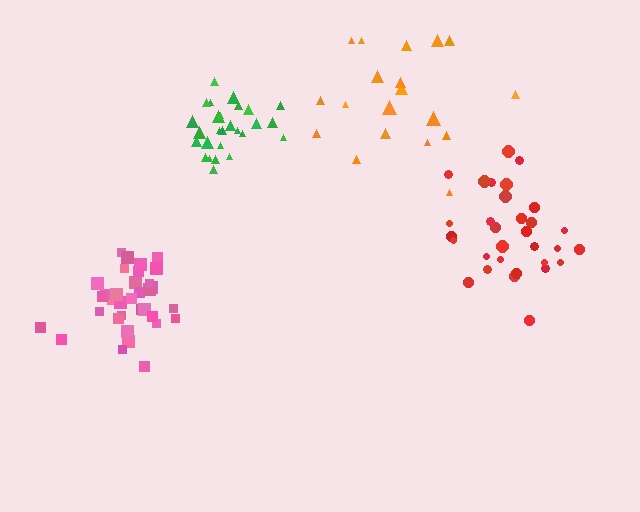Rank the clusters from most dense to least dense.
green, pink, red, orange.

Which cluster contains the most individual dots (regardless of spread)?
Pink (34).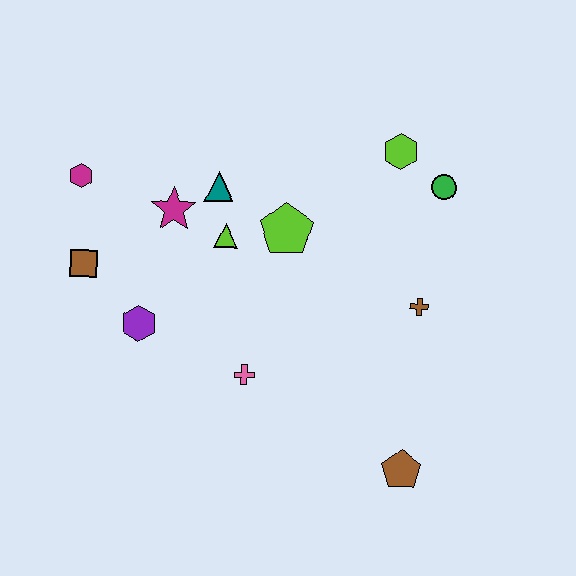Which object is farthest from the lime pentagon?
The brown pentagon is farthest from the lime pentagon.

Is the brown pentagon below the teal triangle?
Yes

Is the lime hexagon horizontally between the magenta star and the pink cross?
No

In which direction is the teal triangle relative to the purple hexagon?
The teal triangle is above the purple hexagon.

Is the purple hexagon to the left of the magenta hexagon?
No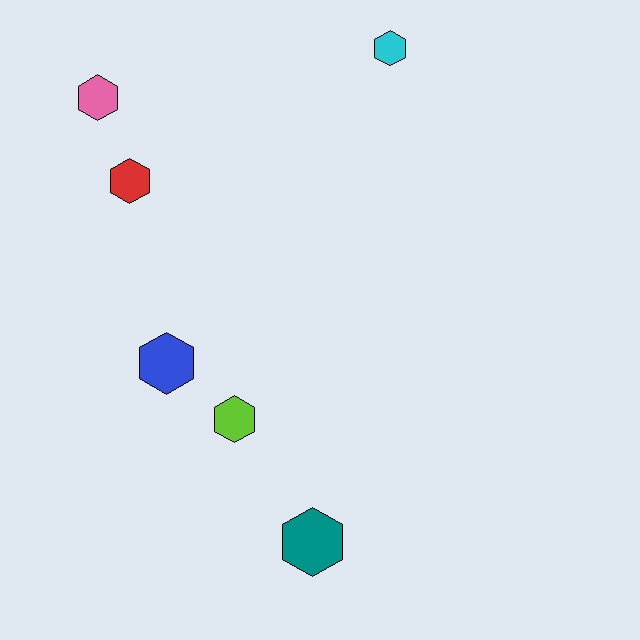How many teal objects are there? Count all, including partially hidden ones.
There is 1 teal object.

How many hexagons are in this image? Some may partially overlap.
There are 6 hexagons.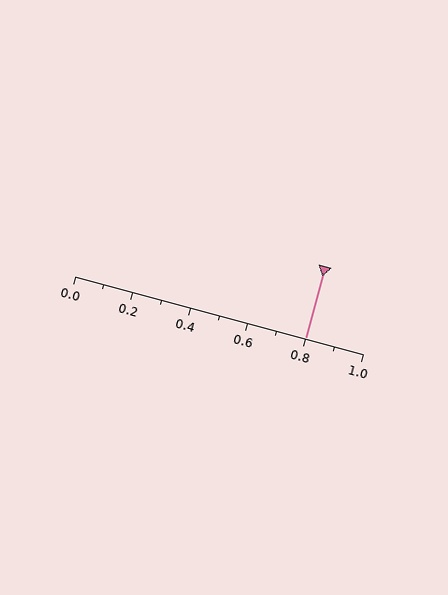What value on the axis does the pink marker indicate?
The marker indicates approximately 0.8.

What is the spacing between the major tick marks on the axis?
The major ticks are spaced 0.2 apart.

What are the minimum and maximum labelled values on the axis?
The axis runs from 0.0 to 1.0.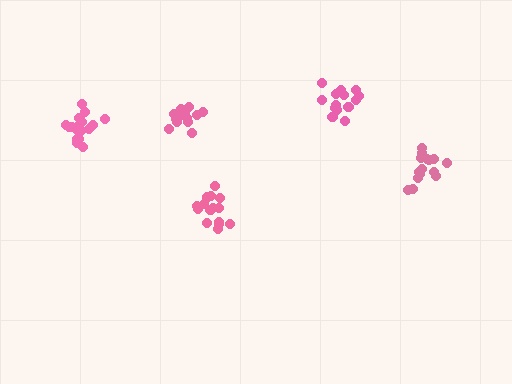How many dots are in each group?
Group 1: 15 dots, Group 2: 15 dots, Group 3: 15 dots, Group 4: 19 dots, Group 5: 13 dots (77 total).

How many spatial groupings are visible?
There are 5 spatial groupings.